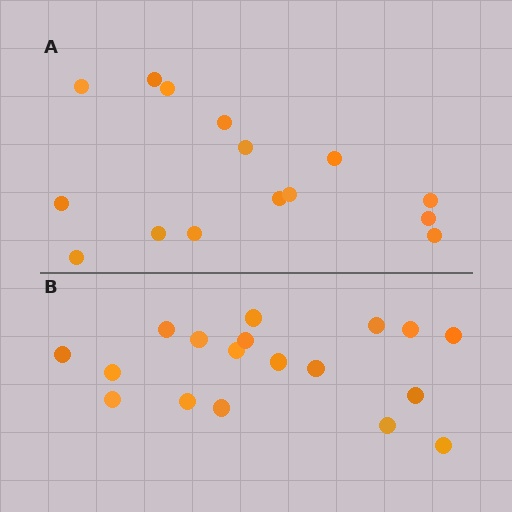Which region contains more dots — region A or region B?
Region B (the bottom region) has more dots.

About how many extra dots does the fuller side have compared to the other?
Region B has just a few more — roughly 2 or 3 more dots than region A.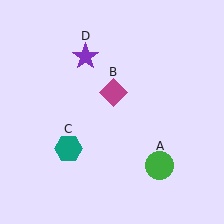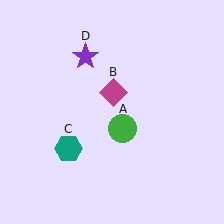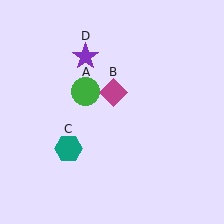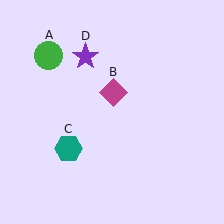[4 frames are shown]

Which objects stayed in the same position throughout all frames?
Magenta diamond (object B) and teal hexagon (object C) and purple star (object D) remained stationary.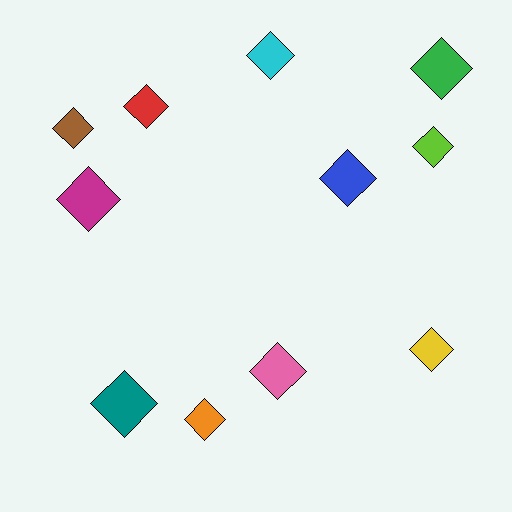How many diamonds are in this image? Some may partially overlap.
There are 11 diamonds.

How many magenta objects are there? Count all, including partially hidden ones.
There is 1 magenta object.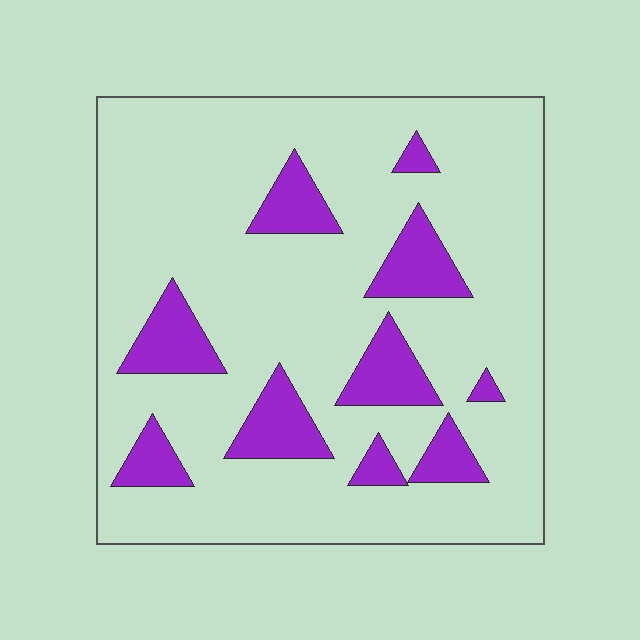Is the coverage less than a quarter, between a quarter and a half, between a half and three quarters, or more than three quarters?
Less than a quarter.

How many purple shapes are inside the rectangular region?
10.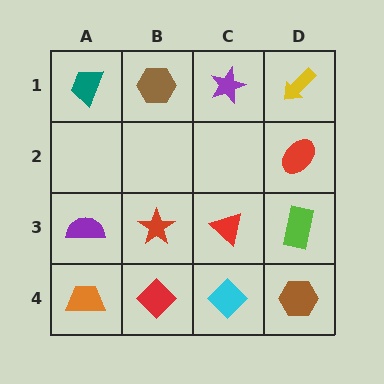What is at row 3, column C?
A red triangle.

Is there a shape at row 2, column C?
No, that cell is empty.